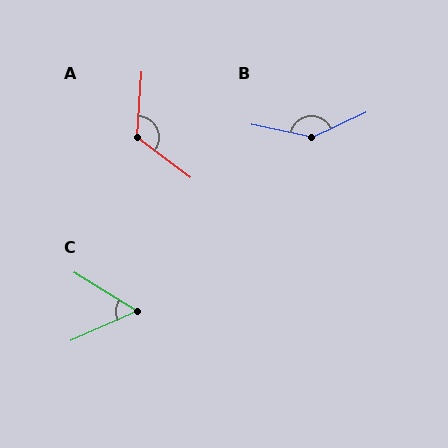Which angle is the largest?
B, at approximately 144 degrees.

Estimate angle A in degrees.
Approximately 123 degrees.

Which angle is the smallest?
C, at approximately 56 degrees.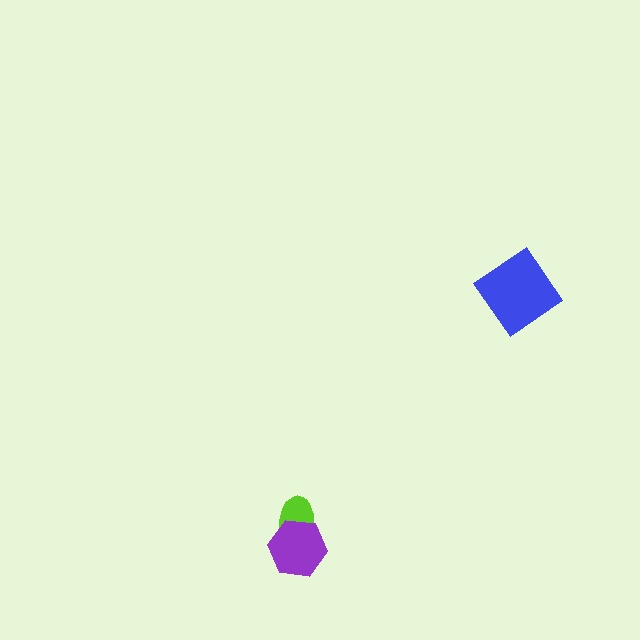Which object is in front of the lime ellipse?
The purple hexagon is in front of the lime ellipse.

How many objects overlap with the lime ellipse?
1 object overlaps with the lime ellipse.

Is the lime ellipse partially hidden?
Yes, it is partially covered by another shape.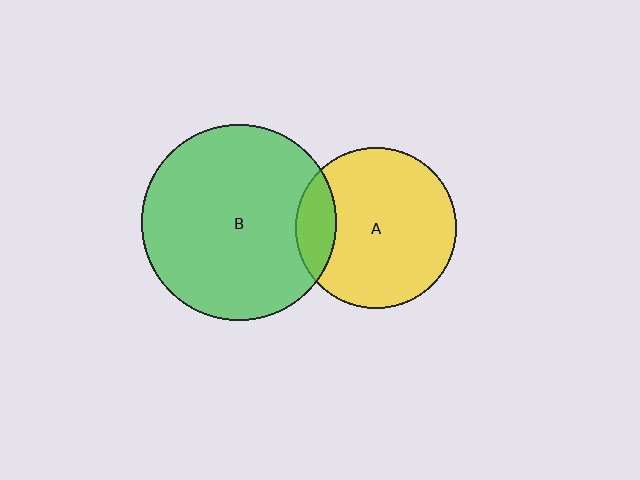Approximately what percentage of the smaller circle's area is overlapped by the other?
Approximately 15%.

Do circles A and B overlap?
Yes.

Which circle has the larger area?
Circle B (green).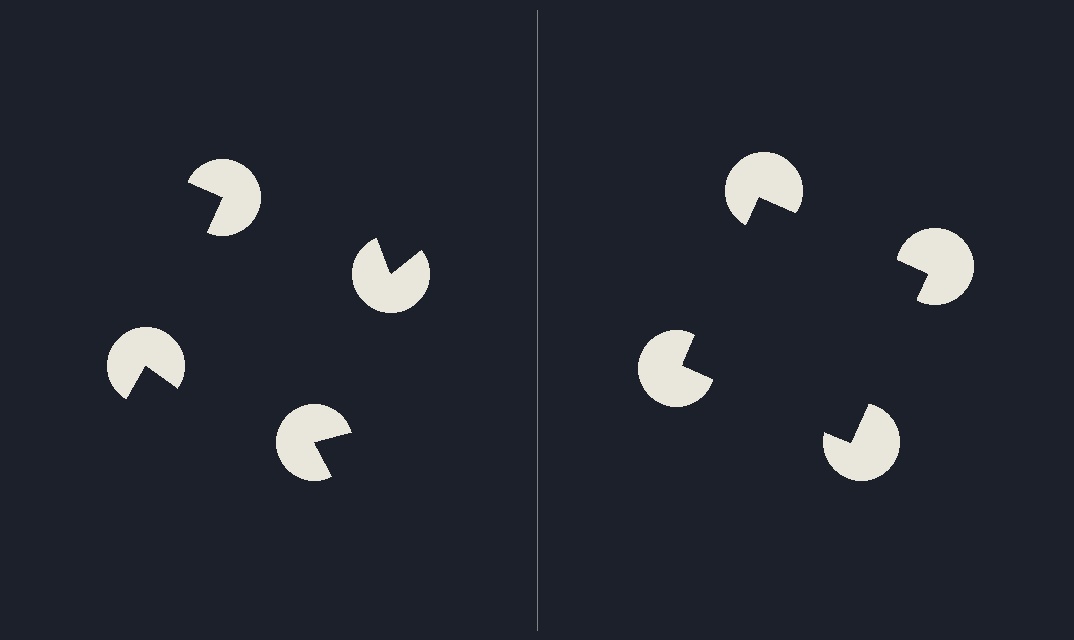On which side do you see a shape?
An illusory square appears on the right side. On the left side the wedge cuts are rotated, so no coherent shape forms.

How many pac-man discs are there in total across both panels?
8 — 4 on each side.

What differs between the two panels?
The pac-man discs are positioned identically on both sides; only the wedge orientations differ. On the right they align to a square; on the left they are misaligned.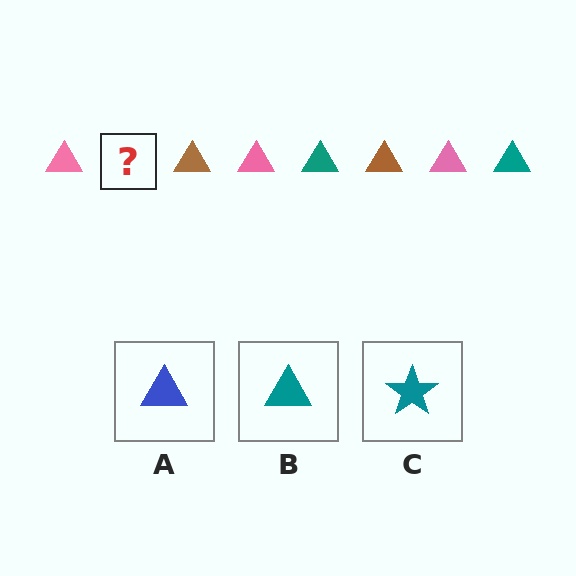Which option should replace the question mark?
Option B.